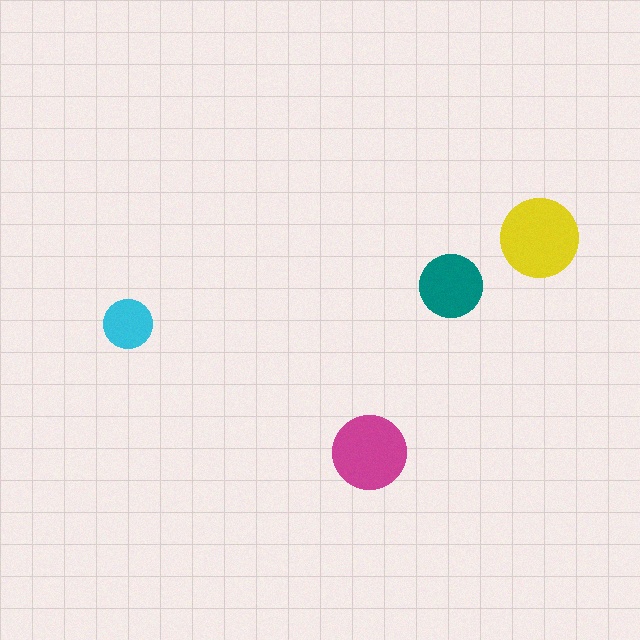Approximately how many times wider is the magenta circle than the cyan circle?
About 1.5 times wider.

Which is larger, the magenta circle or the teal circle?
The magenta one.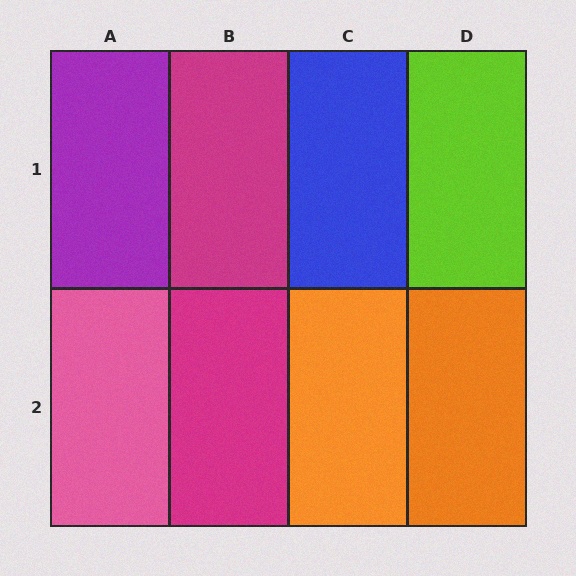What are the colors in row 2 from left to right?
Pink, magenta, orange, orange.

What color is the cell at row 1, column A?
Purple.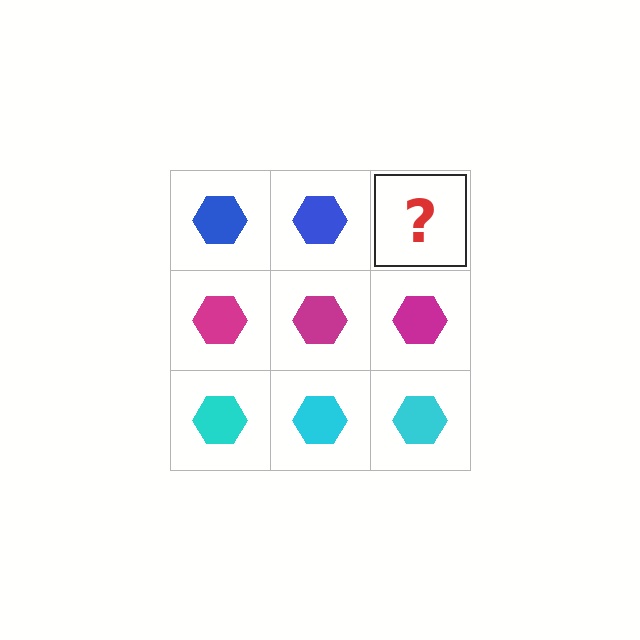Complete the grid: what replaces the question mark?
The question mark should be replaced with a blue hexagon.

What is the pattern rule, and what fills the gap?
The rule is that each row has a consistent color. The gap should be filled with a blue hexagon.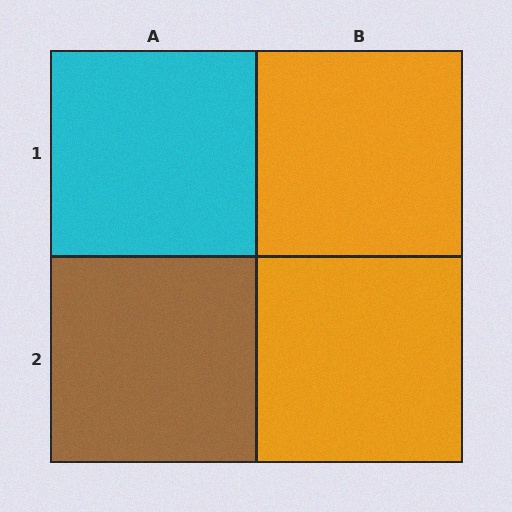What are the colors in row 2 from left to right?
Brown, orange.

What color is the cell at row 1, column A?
Cyan.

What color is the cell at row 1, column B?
Orange.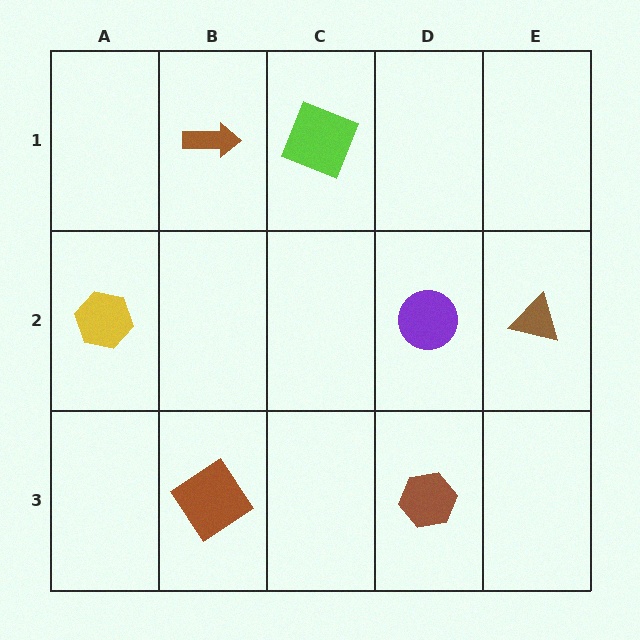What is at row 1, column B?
A brown arrow.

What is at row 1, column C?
A lime square.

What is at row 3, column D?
A brown hexagon.